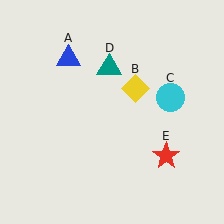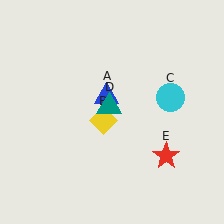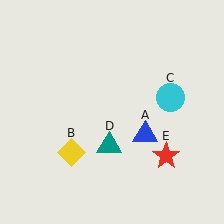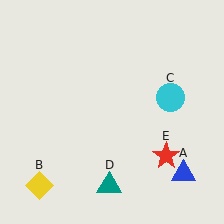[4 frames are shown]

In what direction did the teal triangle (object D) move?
The teal triangle (object D) moved down.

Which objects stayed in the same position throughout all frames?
Cyan circle (object C) and red star (object E) remained stationary.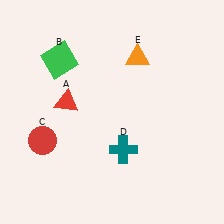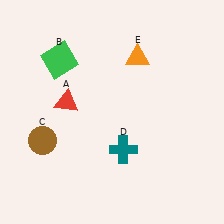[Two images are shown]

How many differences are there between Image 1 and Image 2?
There is 1 difference between the two images.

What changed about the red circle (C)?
In Image 1, C is red. In Image 2, it changed to brown.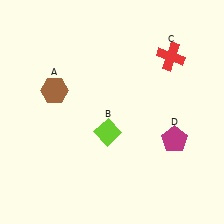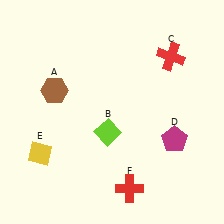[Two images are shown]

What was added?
A yellow diamond (E), a red cross (F) were added in Image 2.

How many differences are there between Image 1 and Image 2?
There are 2 differences between the two images.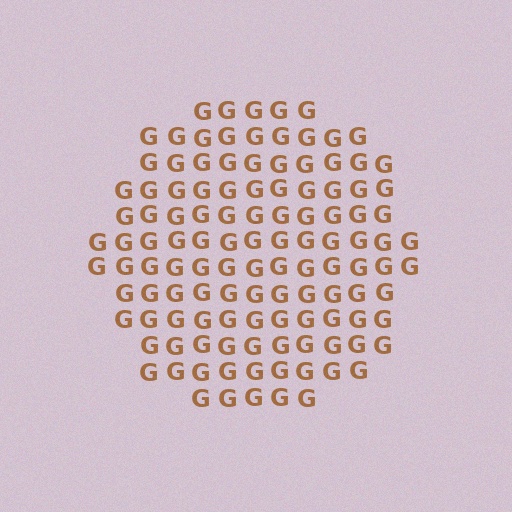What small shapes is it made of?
It is made of small letter G's.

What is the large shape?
The large shape is a circle.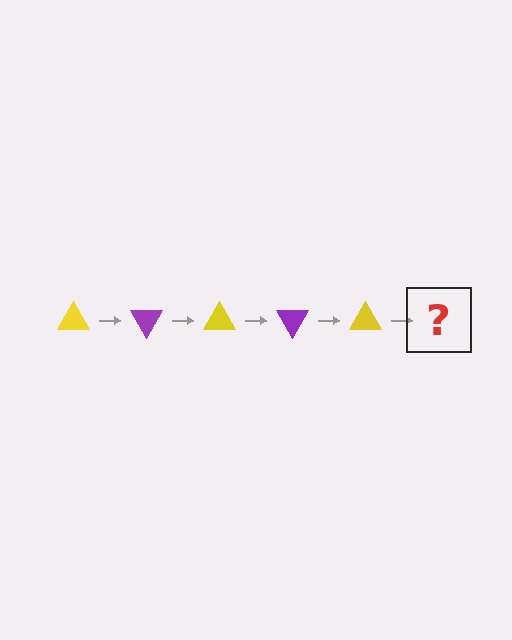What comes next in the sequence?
The next element should be a purple triangle, rotated 300 degrees from the start.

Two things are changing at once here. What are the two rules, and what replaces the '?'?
The two rules are that it rotates 60 degrees each step and the color cycles through yellow and purple. The '?' should be a purple triangle, rotated 300 degrees from the start.